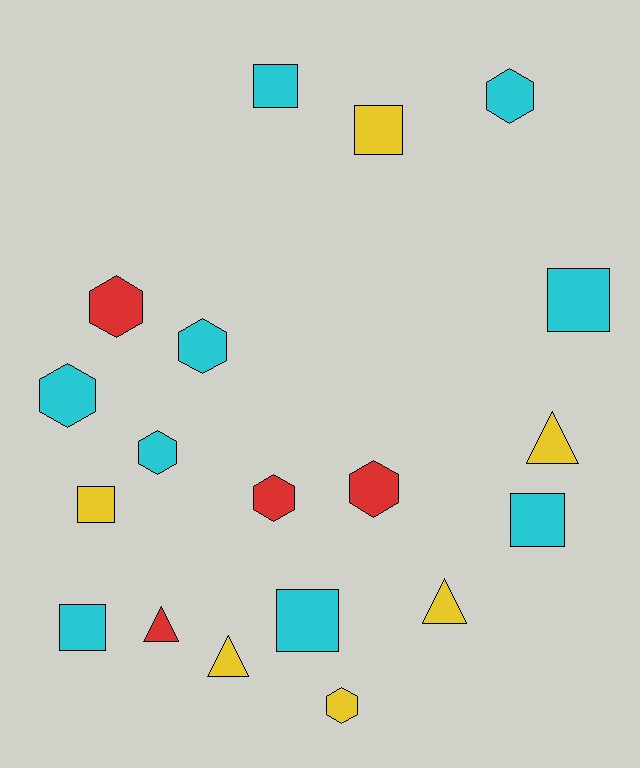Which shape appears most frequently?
Hexagon, with 8 objects.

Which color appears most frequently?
Cyan, with 9 objects.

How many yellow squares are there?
There are 2 yellow squares.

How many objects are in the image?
There are 19 objects.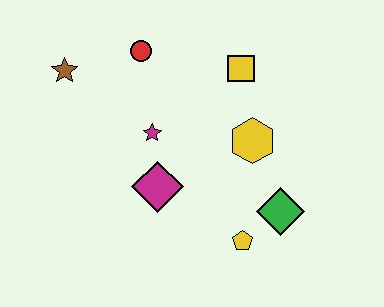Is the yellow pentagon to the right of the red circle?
Yes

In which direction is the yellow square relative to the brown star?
The yellow square is to the right of the brown star.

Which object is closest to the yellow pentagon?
The green diamond is closest to the yellow pentagon.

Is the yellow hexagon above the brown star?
No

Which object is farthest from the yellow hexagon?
The brown star is farthest from the yellow hexagon.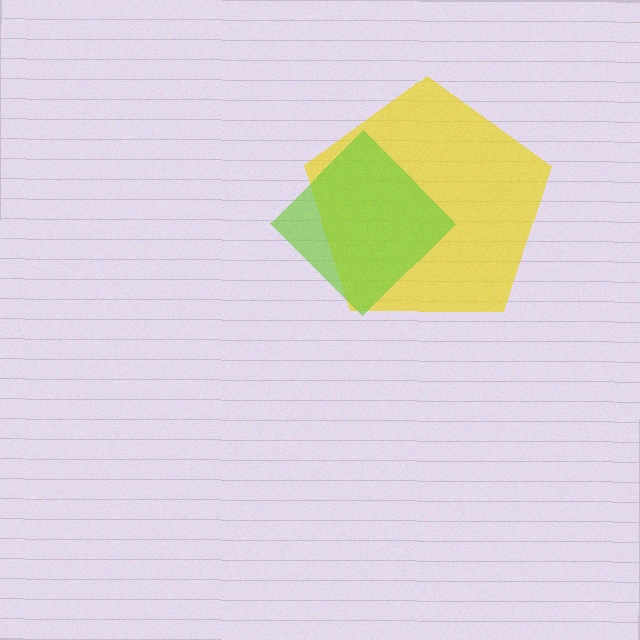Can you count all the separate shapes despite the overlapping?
Yes, there are 2 separate shapes.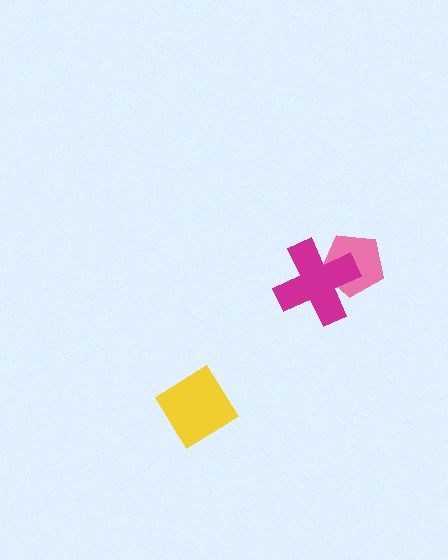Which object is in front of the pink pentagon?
The magenta cross is in front of the pink pentagon.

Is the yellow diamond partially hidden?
No, no other shape covers it.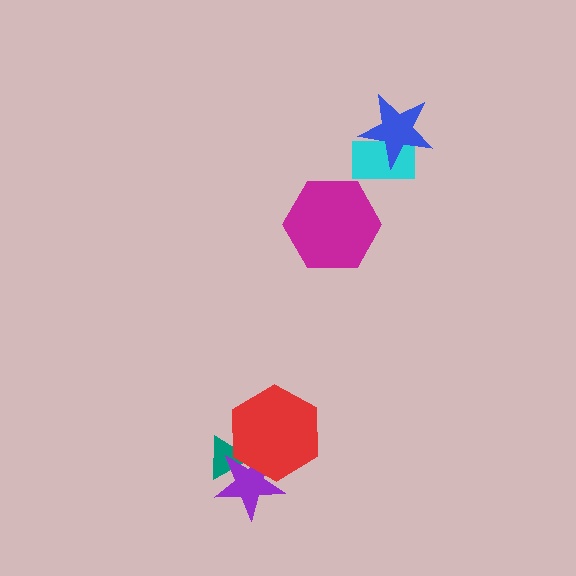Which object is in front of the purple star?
The red hexagon is in front of the purple star.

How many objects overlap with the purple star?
2 objects overlap with the purple star.